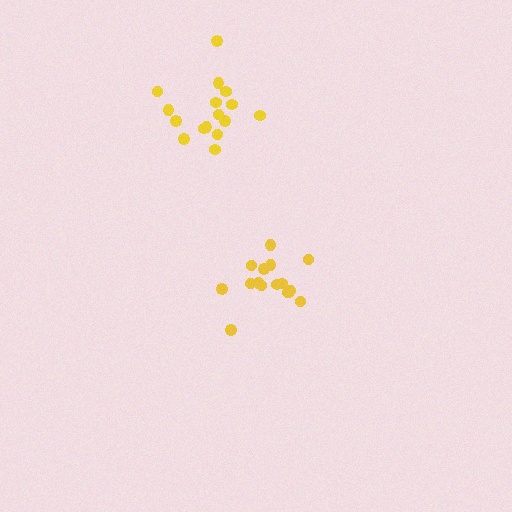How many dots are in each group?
Group 1: 16 dots, Group 2: 16 dots (32 total).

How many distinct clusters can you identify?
There are 2 distinct clusters.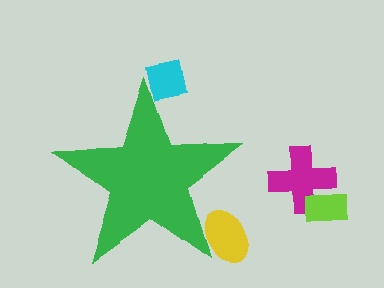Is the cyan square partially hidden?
Yes, the cyan square is partially hidden behind the green star.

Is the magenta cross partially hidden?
No, the magenta cross is fully visible.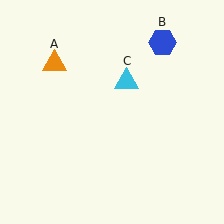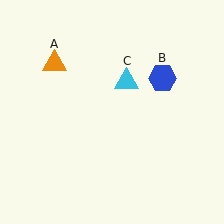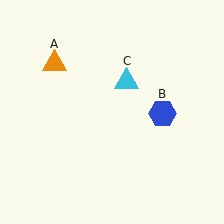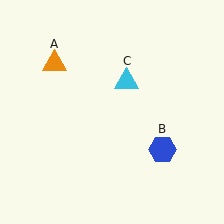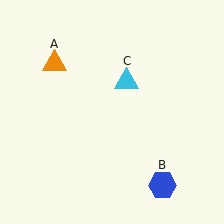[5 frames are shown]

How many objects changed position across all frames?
1 object changed position: blue hexagon (object B).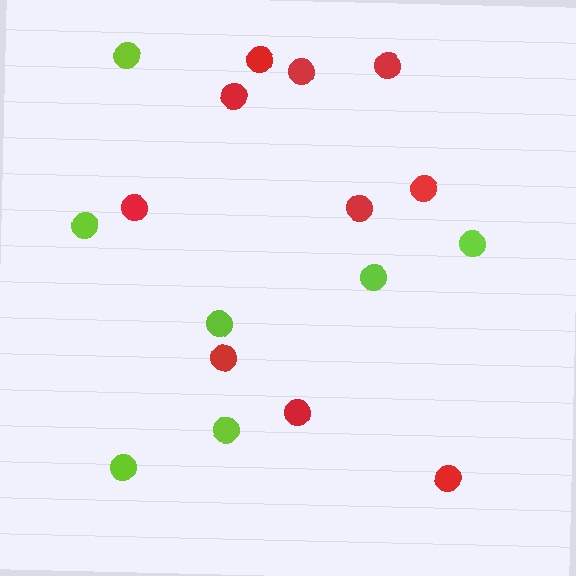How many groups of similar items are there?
There are 2 groups: one group of red circles (10) and one group of lime circles (7).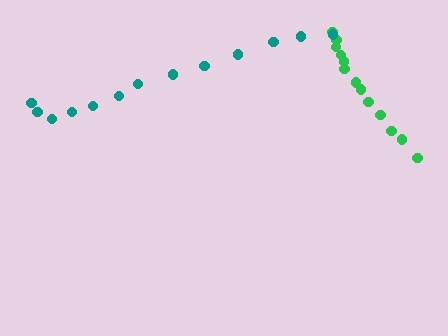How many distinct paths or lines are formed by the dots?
There are 2 distinct paths.